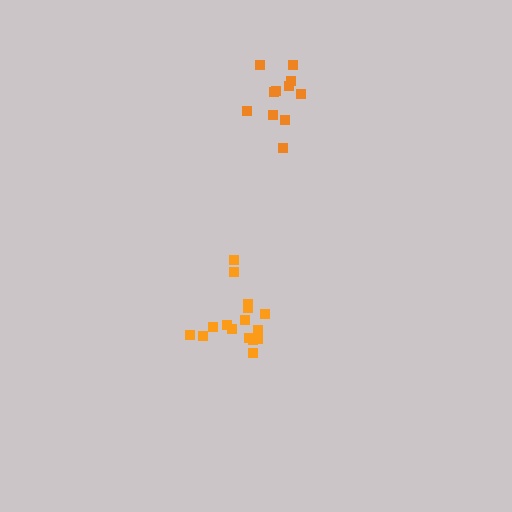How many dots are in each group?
Group 1: 11 dots, Group 2: 16 dots (27 total).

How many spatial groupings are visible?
There are 2 spatial groupings.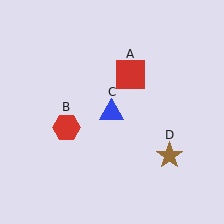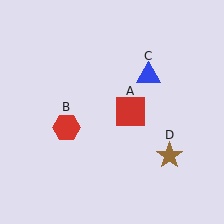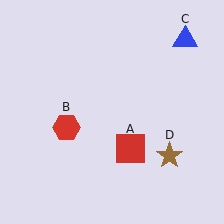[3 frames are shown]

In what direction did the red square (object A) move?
The red square (object A) moved down.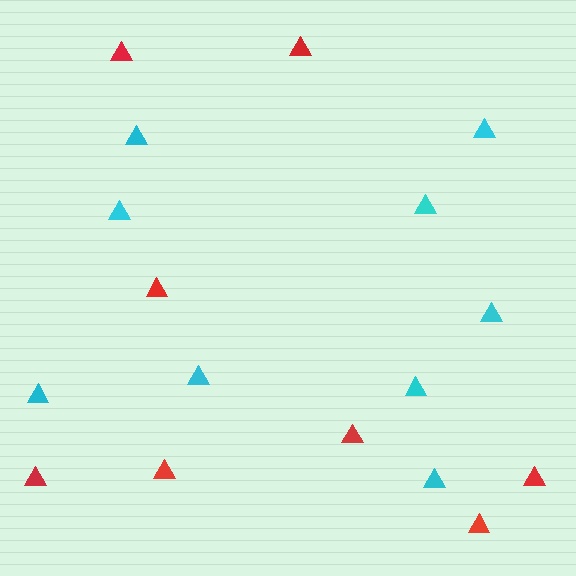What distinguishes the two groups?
There are 2 groups: one group of red triangles (8) and one group of cyan triangles (9).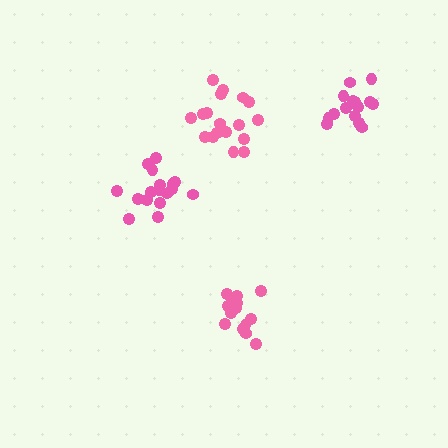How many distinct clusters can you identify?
There are 4 distinct clusters.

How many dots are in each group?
Group 1: 17 dots, Group 2: 14 dots, Group 3: 18 dots, Group 4: 15 dots (64 total).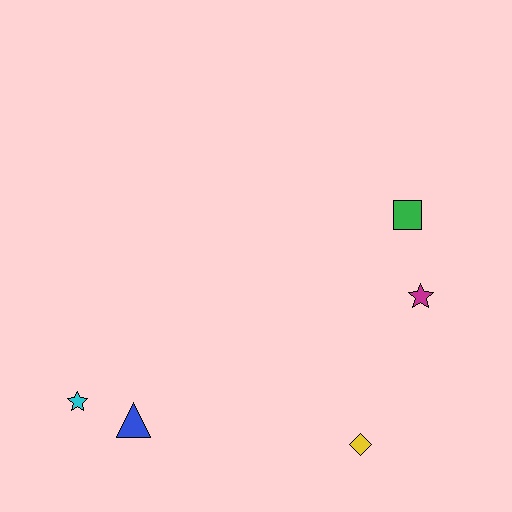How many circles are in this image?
There are no circles.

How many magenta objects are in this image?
There is 1 magenta object.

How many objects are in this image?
There are 5 objects.